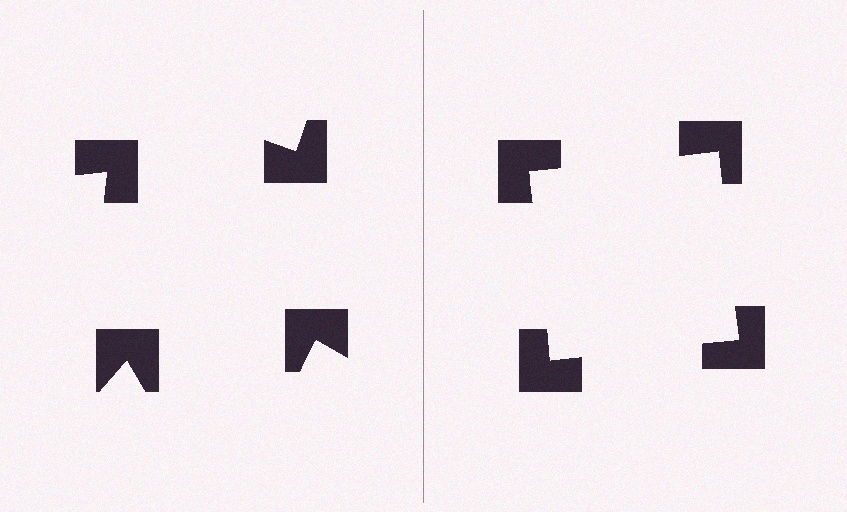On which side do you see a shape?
An illusory square appears on the right side. On the left side the wedge cuts are rotated, so no coherent shape forms.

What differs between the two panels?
The notched squares are positioned identically on both sides; only the wedge orientations differ. On the right they align to a square; on the left they are misaligned.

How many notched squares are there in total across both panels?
8 — 4 on each side.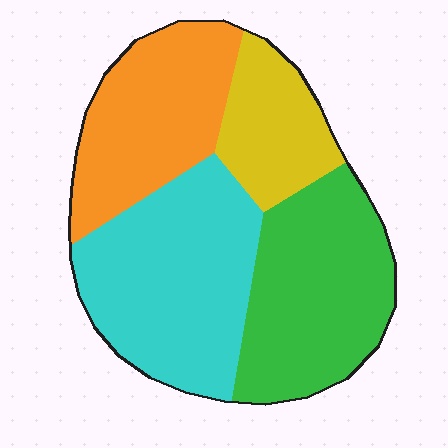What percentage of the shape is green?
Green covers 29% of the shape.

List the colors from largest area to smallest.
From largest to smallest: cyan, green, orange, yellow.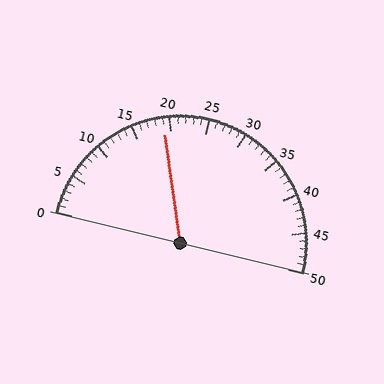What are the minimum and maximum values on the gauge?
The gauge ranges from 0 to 50.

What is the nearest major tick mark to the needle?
The nearest major tick mark is 20.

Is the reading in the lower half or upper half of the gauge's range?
The reading is in the lower half of the range (0 to 50).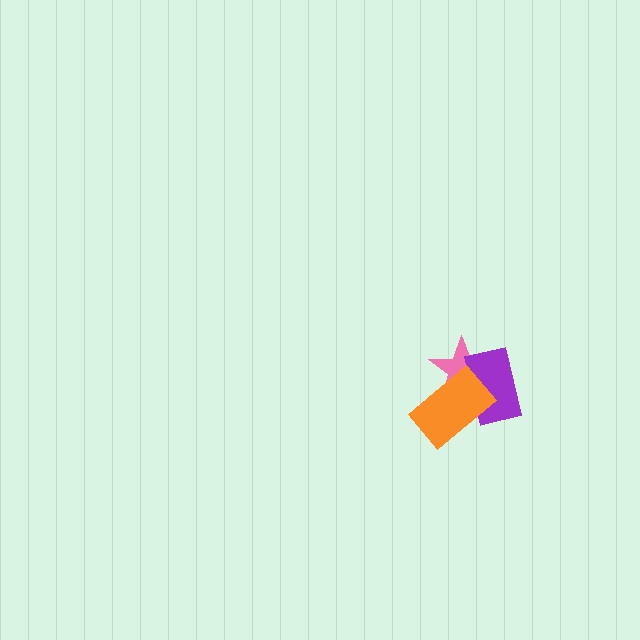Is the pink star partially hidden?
Yes, it is partially covered by another shape.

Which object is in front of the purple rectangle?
The orange rectangle is in front of the purple rectangle.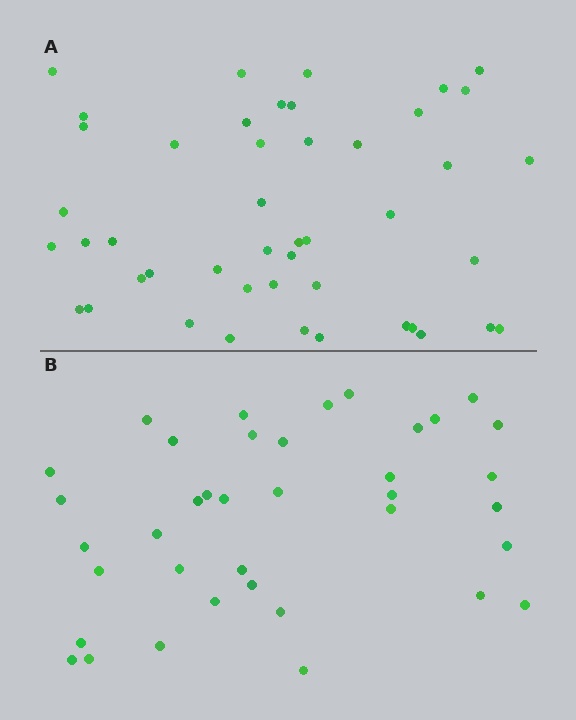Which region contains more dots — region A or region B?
Region A (the top region) has more dots.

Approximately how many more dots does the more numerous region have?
Region A has roughly 8 or so more dots than region B.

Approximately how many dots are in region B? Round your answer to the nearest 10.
About 40 dots. (The exact count is 38, which rounds to 40.)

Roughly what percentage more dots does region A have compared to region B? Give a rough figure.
About 20% more.